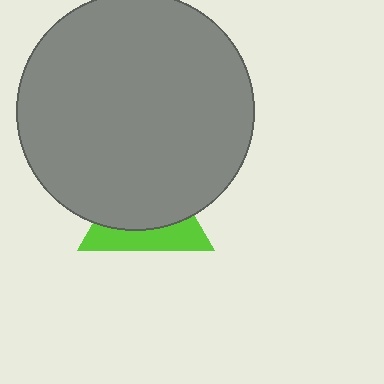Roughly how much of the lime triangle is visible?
A small part of it is visible (roughly 37%).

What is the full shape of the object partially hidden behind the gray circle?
The partially hidden object is a lime triangle.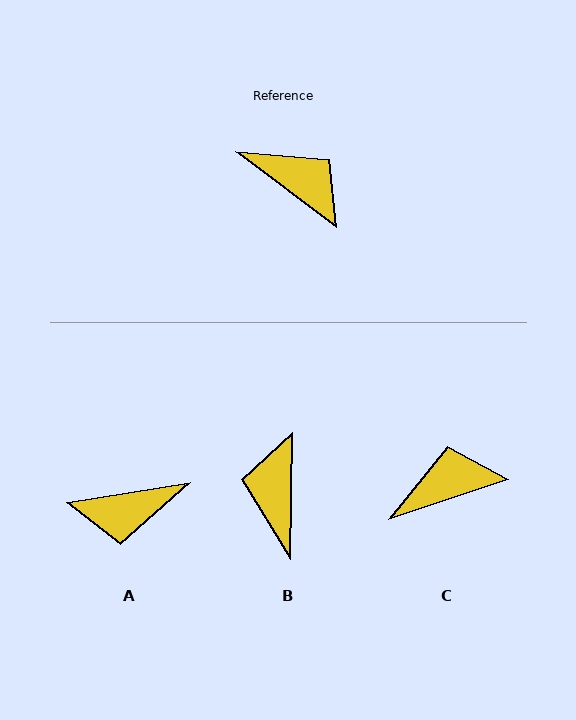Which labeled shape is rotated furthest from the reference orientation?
A, about 134 degrees away.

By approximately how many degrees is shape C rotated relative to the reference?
Approximately 55 degrees counter-clockwise.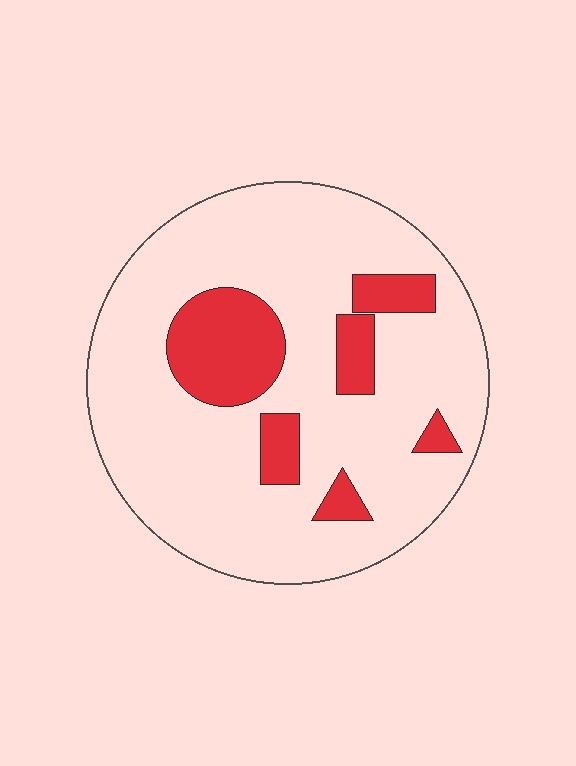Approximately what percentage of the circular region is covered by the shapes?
Approximately 20%.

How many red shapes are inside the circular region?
6.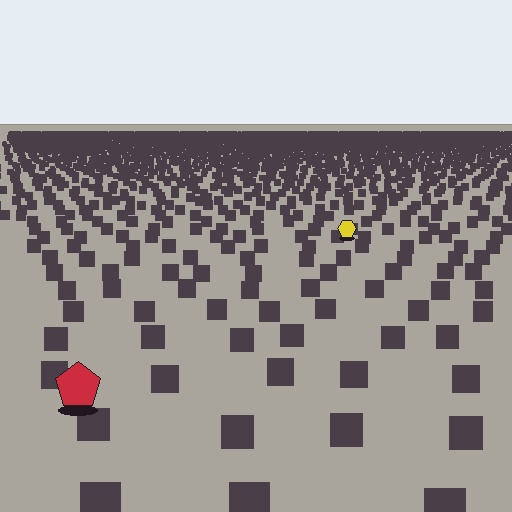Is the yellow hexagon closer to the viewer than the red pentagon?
No. The red pentagon is closer — you can tell from the texture gradient: the ground texture is coarser near it.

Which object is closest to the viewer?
The red pentagon is closest. The texture marks near it are larger and more spread out.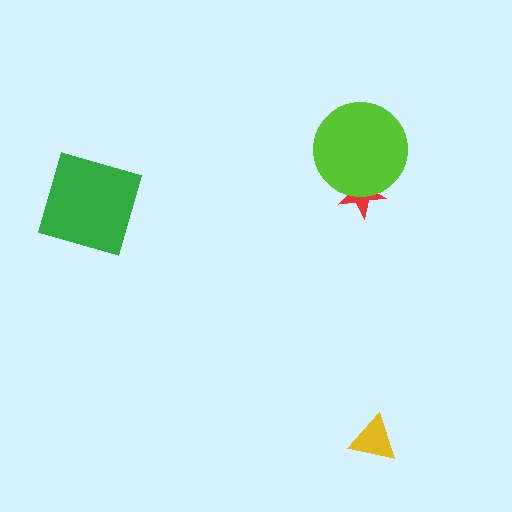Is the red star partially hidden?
Yes, it is partially covered by another shape.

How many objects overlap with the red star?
1 object overlaps with the red star.